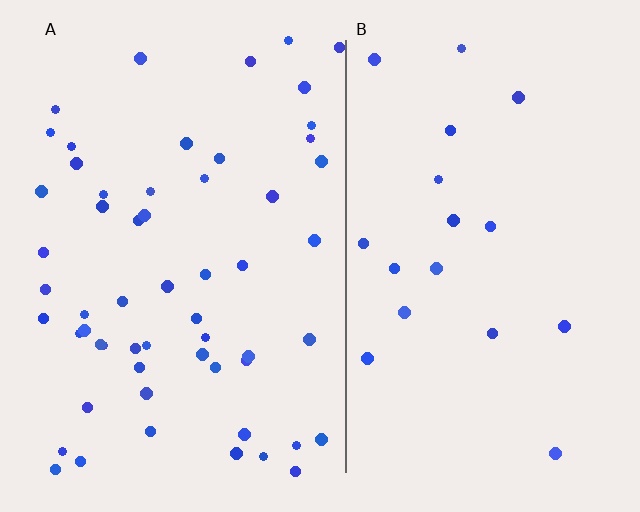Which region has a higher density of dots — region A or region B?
A (the left).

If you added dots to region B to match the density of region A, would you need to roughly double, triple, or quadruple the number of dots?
Approximately triple.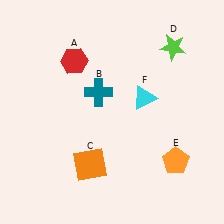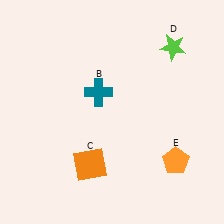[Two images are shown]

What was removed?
The red hexagon (A), the cyan triangle (F) were removed in Image 2.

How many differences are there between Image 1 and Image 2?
There are 2 differences between the two images.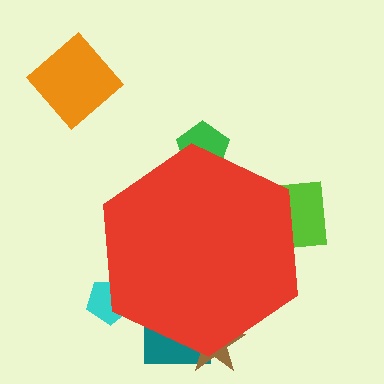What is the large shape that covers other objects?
A red hexagon.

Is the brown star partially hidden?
Yes, the brown star is partially hidden behind the red hexagon.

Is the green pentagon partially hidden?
Yes, the green pentagon is partially hidden behind the red hexagon.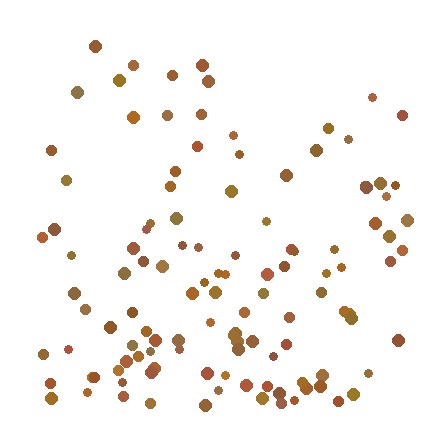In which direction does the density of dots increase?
From top to bottom, with the bottom side densest.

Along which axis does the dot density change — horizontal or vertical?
Vertical.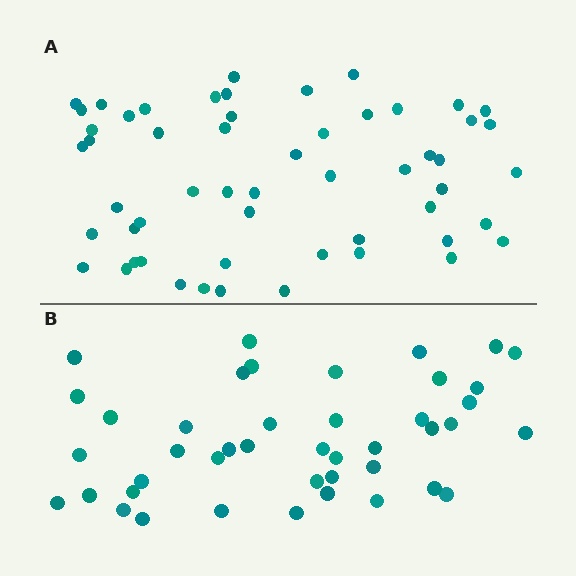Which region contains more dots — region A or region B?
Region A (the top region) has more dots.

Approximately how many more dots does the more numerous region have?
Region A has roughly 12 or so more dots than region B.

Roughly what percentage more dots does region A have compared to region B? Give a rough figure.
About 30% more.